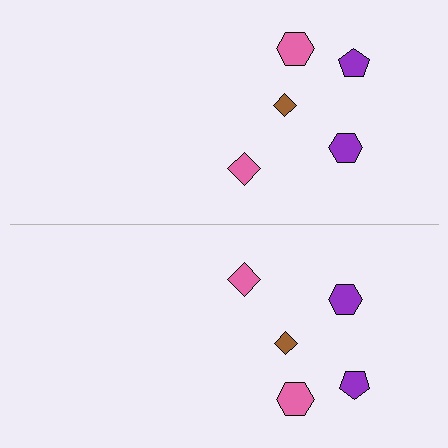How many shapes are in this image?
There are 10 shapes in this image.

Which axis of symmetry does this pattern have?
The pattern has a horizontal axis of symmetry running through the center of the image.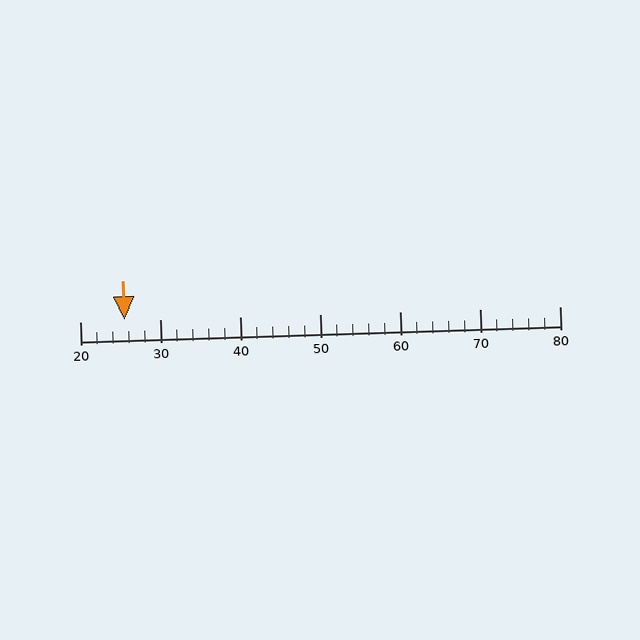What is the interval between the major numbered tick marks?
The major tick marks are spaced 10 units apart.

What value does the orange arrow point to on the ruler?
The orange arrow points to approximately 26.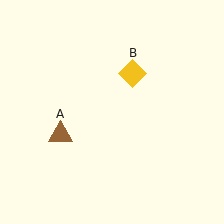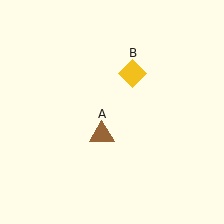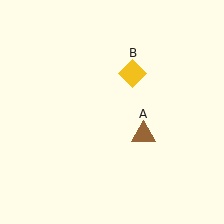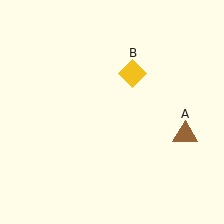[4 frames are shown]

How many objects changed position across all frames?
1 object changed position: brown triangle (object A).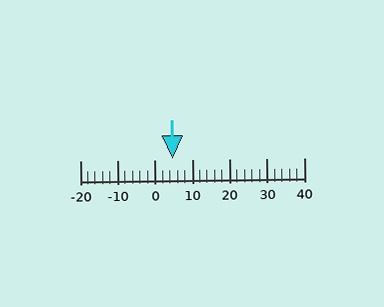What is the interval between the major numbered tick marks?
The major tick marks are spaced 10 units apart.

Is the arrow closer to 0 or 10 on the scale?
The arrow is closer to 0.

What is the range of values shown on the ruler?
The ruler shows values from -20 to 40.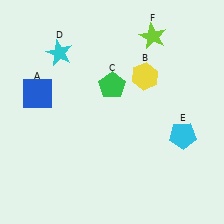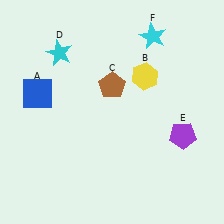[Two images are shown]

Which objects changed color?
C changed from green to brown. E changed from cyan to purple. F changed from lime to cyan.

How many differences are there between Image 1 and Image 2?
There are 3 differences between the two images.